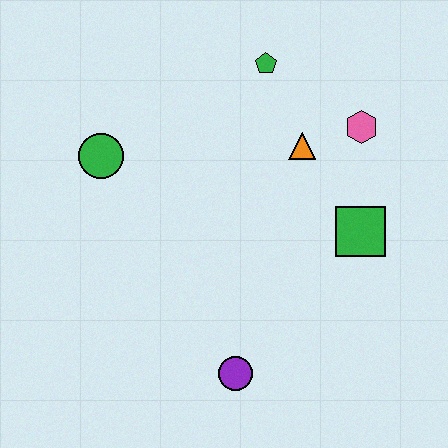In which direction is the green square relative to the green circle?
The green square is to the right of the green circle.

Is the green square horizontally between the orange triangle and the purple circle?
No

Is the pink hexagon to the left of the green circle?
No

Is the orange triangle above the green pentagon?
No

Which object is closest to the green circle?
The green pentagon is closest to the green circle.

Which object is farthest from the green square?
The green circle is farthest from the green square.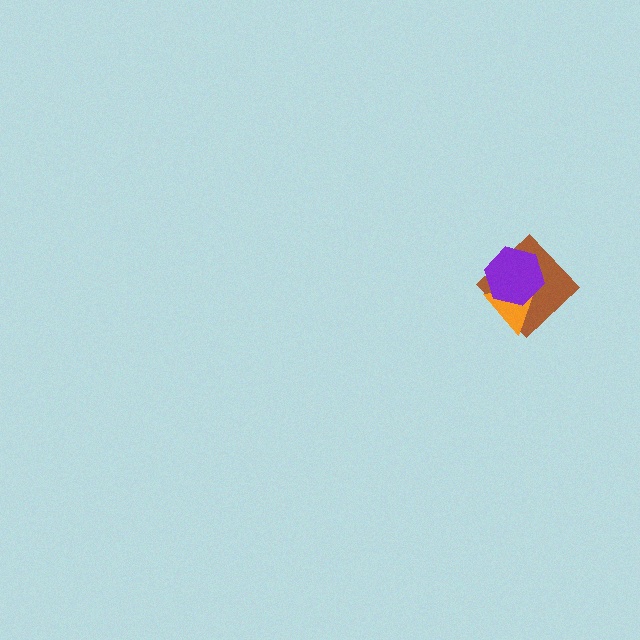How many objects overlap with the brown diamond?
2 objects overlap with the brown diamond.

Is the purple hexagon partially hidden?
No, no other shape covers it.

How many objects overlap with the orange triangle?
2 objects overlap with the orange triangle.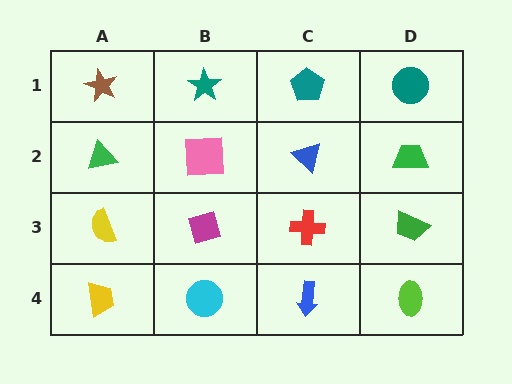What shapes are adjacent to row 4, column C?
A red cross (row 3, column C), a cyan circle (row 4, column B), a lime ellipse (row 4, column D).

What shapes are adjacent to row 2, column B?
A teal star (row 1, column B), a magenta diamond (row 3, column B), a green triangle (row 2, column A), a blue triangle (row 2, column C).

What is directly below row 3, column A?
A yellow trapezoid.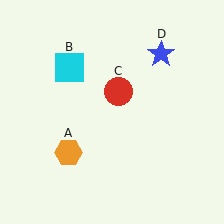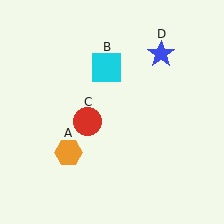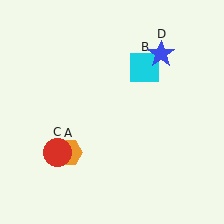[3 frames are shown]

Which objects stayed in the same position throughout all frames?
Orange hexagon (object A) and blue star (object D) remained stationary.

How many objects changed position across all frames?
2 objects changed position: cyan square (object B), red circle (object C).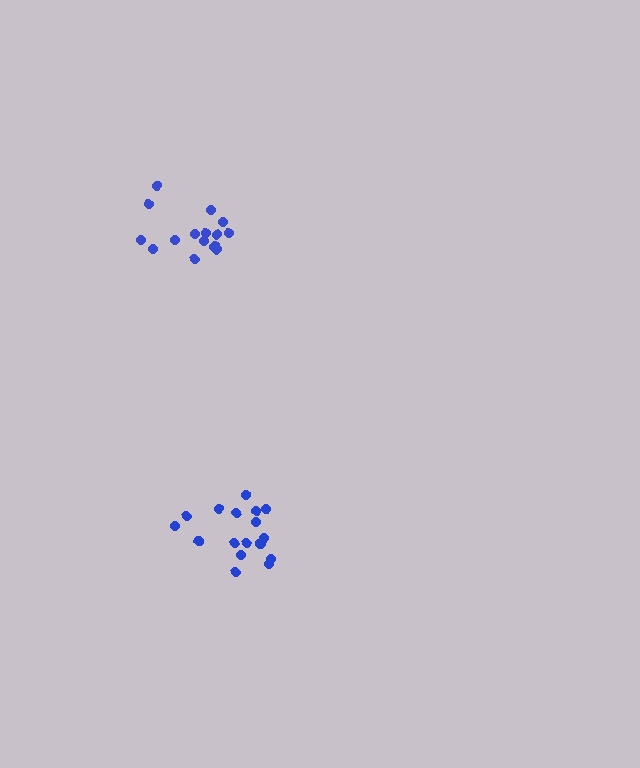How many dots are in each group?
Group 1: 16 dots, Group 2: 17 dots (33 total).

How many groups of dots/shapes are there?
There are 2 groups.